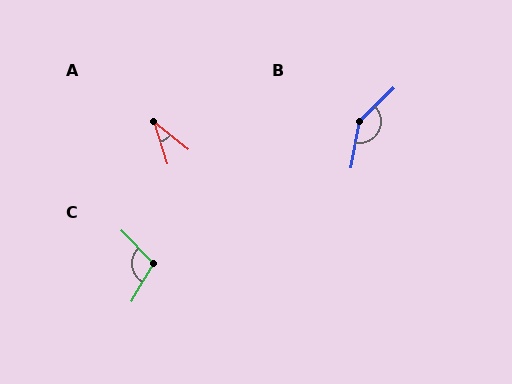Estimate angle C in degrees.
Approximately 105 degrees.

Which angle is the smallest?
A, at approximately 33 degrees.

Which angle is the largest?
B, at approximately 144 degrees.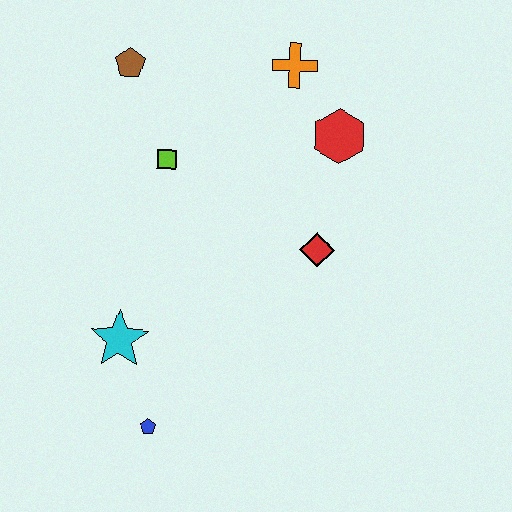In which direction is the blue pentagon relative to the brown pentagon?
The blue pentagon is below the brown pentagon.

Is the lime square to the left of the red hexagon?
Yes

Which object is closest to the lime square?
The brown pentagon is closest to the lime square.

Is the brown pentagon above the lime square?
Yes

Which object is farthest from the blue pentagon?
The orange cross is farthest from the blue pentagon.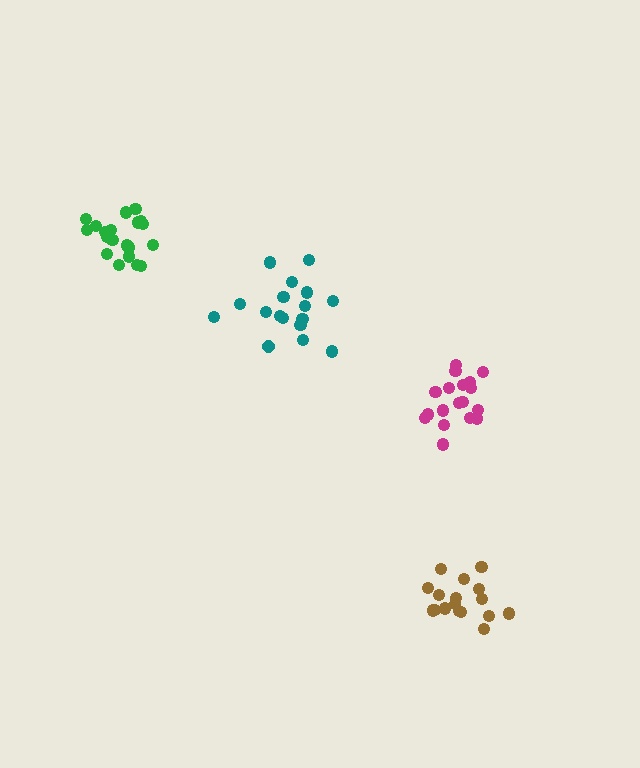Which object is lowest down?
The brown cluster is bottommost.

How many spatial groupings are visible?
There are 4 spatial groupings.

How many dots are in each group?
Group 1: 18 dots, Group 2: 20 dots, Group 3: 17 dots, Group 4: 17 dots (72 total).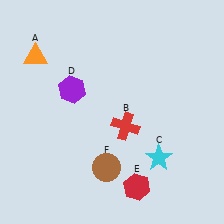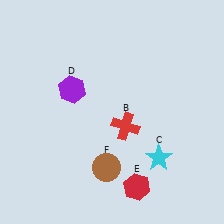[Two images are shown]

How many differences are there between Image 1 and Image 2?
There is 1 difference between the two images.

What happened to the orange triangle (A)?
The orange triangle (A) was removed in Image 2. It was in the top-left area of Image 1.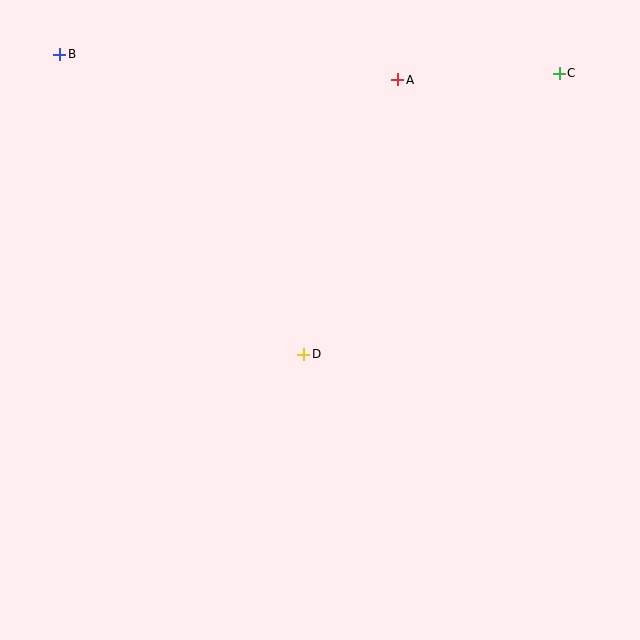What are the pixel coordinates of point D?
Point D is at (304, 354).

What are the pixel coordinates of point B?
Point B is at (60, 54).